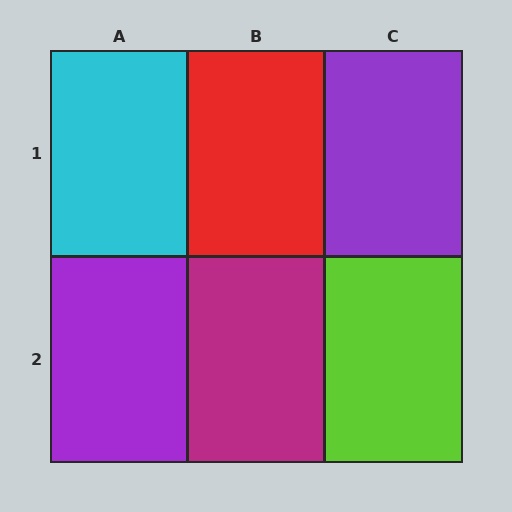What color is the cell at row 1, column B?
Red.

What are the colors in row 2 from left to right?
Purple, magenta, lime.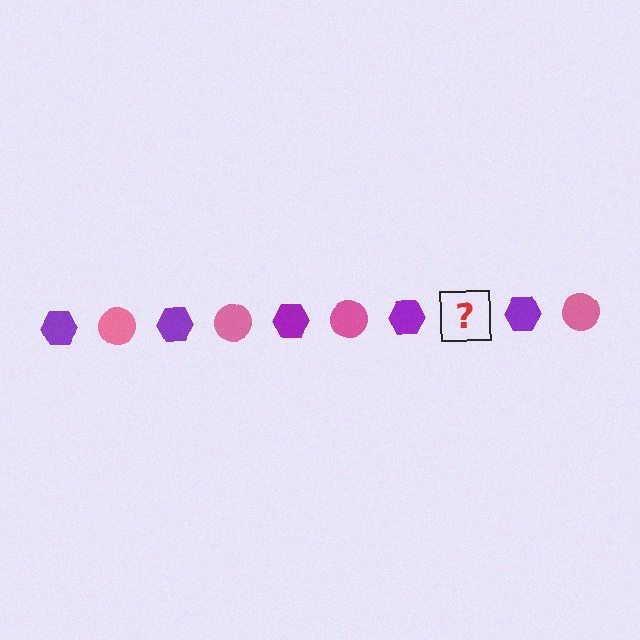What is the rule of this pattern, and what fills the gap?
The rule is that the pattern alternates between purple hexagon and pink circle. The gap should be filled with a pink circle.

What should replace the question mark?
The question mark should be replaced with a pink circle.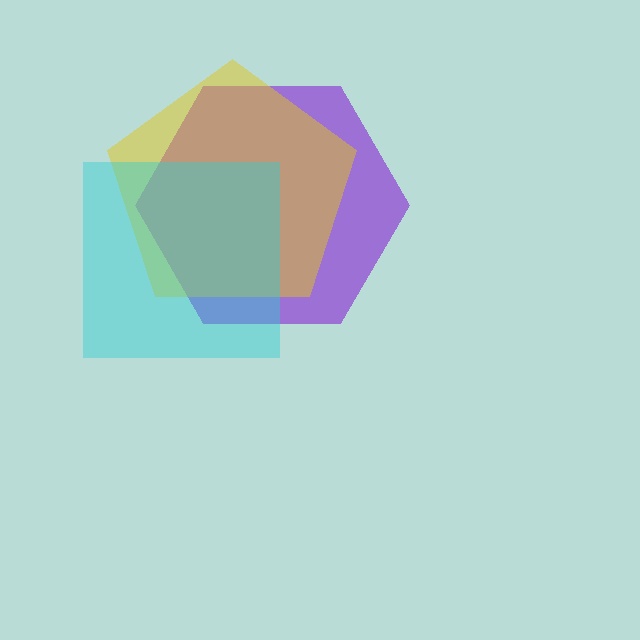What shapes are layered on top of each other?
The layered shapes are: a purple hexagon, a yellow pentagon, a cyan square.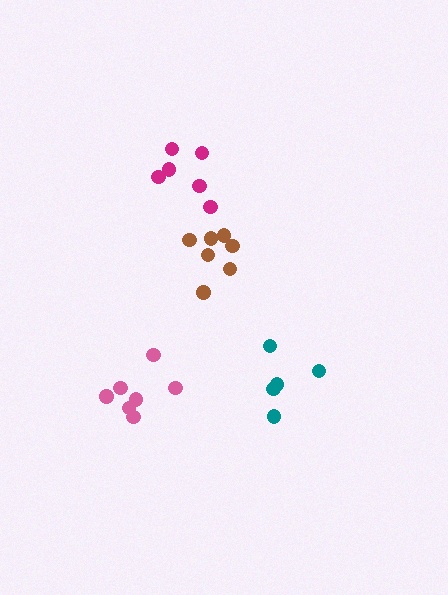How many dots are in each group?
Group 1: 7 dots, Group 2: 5 dots, Group 3: 7 dots, Group 4: 6 dots (25 total).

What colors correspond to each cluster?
The clusters are colored: brown, teal, pink, magenta.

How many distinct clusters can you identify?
There are 4 distinct clusters.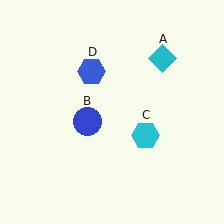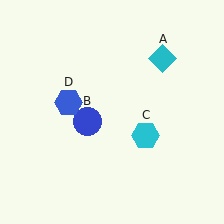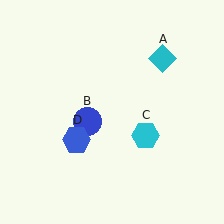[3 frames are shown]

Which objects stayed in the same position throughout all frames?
Cyan diamond (object A) and blue circle (object B) and cyan hexagon (object C) remained stationary.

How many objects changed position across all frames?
1 object changed position: blue hexagon (object D).